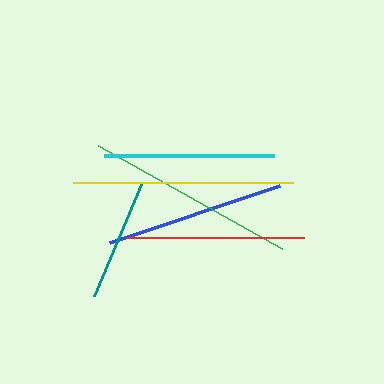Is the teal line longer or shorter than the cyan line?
The cyan line is longer than the teal line.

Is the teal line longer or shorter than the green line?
The green line is longer than the teal line.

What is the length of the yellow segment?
The yellow segment is approximately 220 pixels long.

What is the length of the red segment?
The red segment is approximately 177 pixels long.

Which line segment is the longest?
The yellow line is the longest at approximately 220 pixels.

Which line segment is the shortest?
The teal line is the shortest at approximately 124 pixels.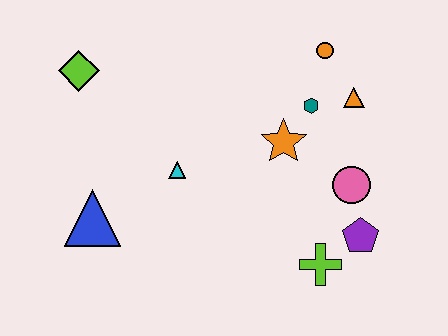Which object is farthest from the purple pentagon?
The lime diamond is farthest from the purple pentagon.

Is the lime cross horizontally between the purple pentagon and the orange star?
Yes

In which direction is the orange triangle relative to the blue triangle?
The orange triangle is to the right of the blue triangle.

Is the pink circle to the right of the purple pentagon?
No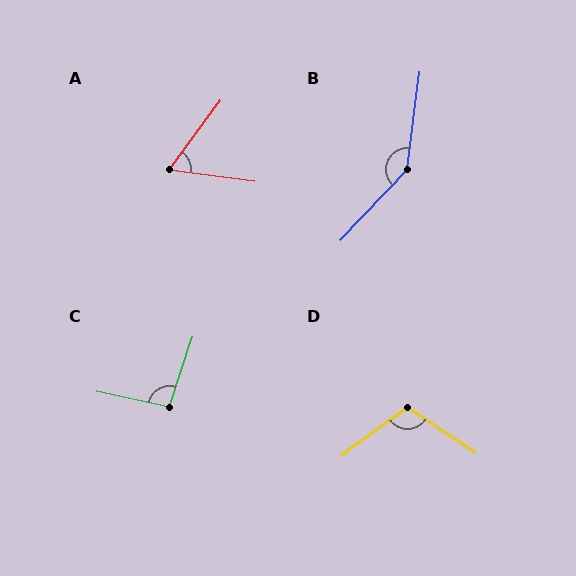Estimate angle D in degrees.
Approximately 110 degrees.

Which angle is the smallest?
A, at approximately 61 degrees.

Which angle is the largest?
B, at approximately 144 degrees.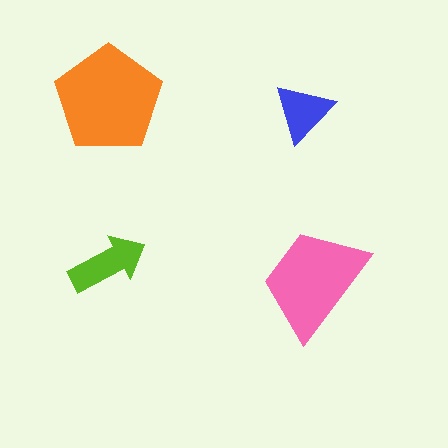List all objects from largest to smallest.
The orange pentagon, the pink trapezoid, the lime arrow, the blue triangle.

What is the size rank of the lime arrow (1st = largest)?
3rd.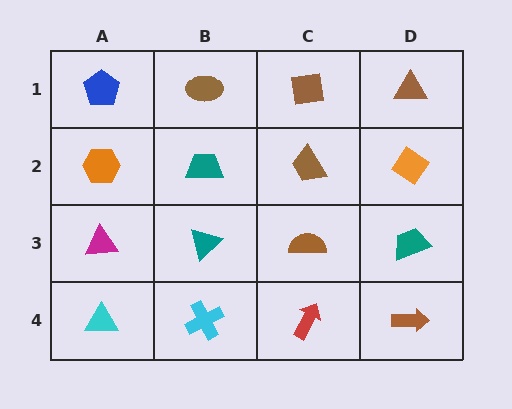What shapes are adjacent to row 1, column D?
An orange diamond (row 2, column D), a brown square (row 1, column C).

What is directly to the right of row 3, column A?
A teal triangle.